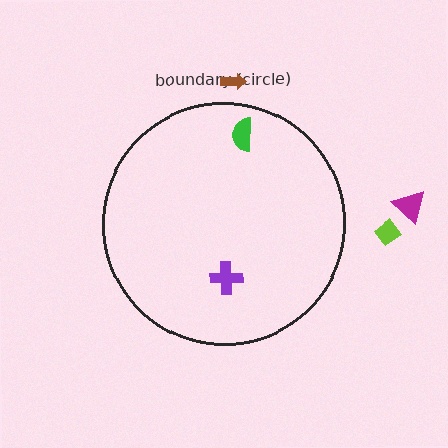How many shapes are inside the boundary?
2 inside, 3 outside.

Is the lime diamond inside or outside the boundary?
Outside.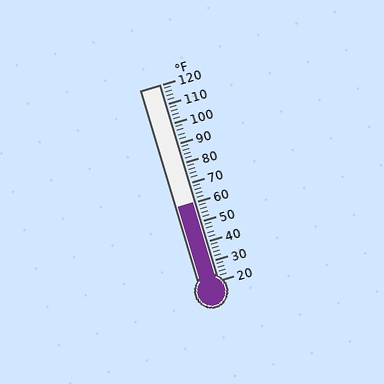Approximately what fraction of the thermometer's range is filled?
The thermometer is filled to approximately 40% of its range.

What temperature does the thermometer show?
The thermometer shows approximately 60°F.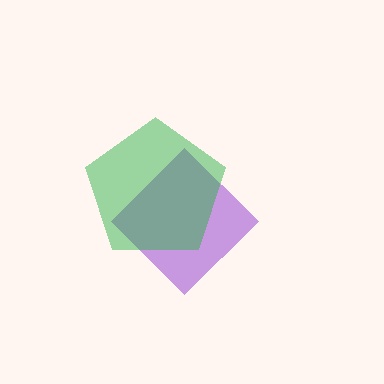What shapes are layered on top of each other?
The layered shapes are: a purple diamond, a green pentagon.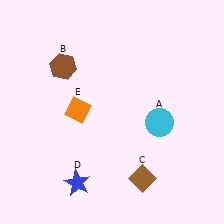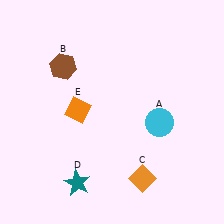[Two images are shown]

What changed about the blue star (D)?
In Image 1, D is blue. In Image 2, it changed to teal.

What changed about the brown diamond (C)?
In Image 1, C is brown. In Image 2, it changed to orange.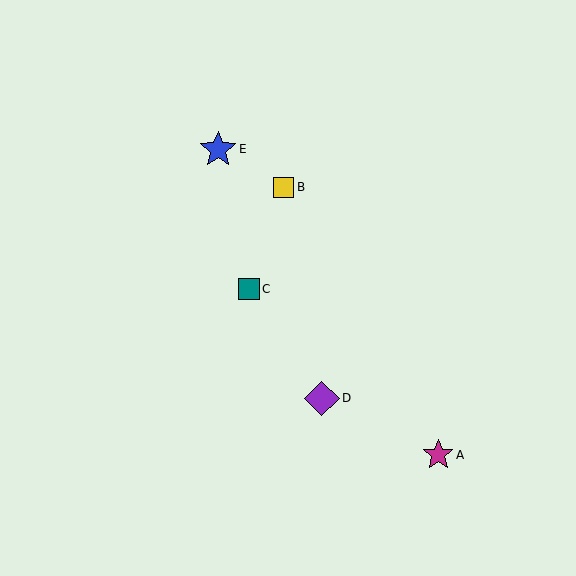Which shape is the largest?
The blue star (labeled E) is the largest.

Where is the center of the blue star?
The center of the blue star is at (218, 149).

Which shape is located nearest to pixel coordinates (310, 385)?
The purple diamond (labeled D) at (322, 398) is nearest to that location.